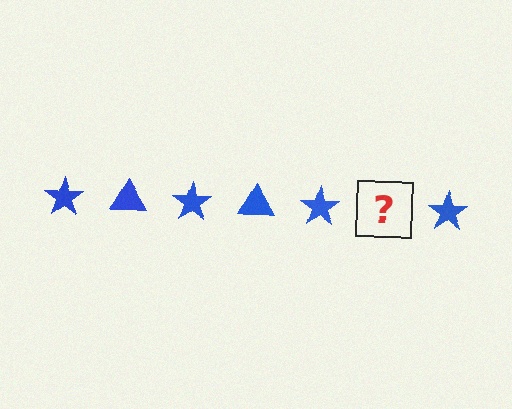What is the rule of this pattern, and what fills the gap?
The rule is that the pattern cycles through star, triangle shapes in blue. The gap should be filled with a blue triangle.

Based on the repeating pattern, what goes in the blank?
The blank should be a blue triangle.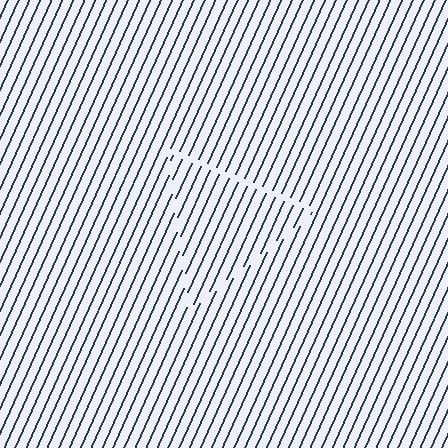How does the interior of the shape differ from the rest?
The interior of the shape contains the same grating, shifted by half a period — the contour is defined by the phase discontinuity where line-ends from the inner and outer gratings abut.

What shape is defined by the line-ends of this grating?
An illusory triangle. The interior of the shape contains the same grating, shifted by half a period — the contour is defined by the phase discontinuity where line-ends from the inner and outer gratings abut.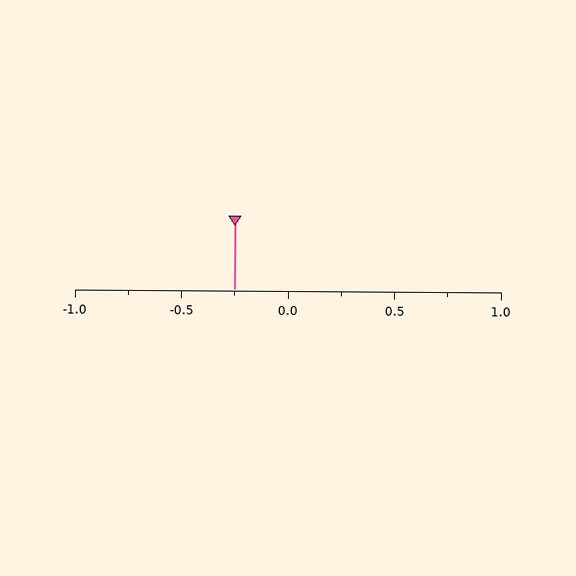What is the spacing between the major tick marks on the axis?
The major ticks are spaced 0.5 apart.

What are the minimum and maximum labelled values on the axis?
The axis runs from -1.0 to 1.0.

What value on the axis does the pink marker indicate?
The marker indicates approximately -0.25.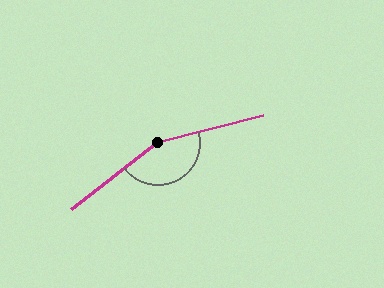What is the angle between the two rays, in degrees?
Approximately 156 degrees.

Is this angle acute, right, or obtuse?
It is obtuse.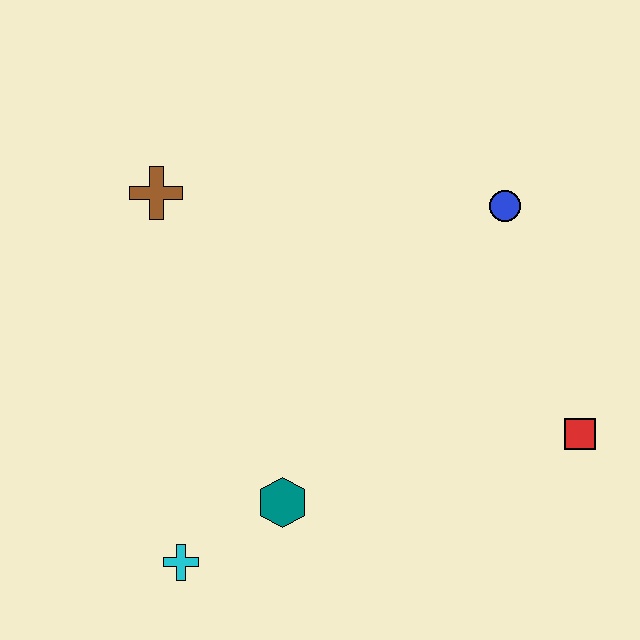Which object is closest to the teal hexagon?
The cyan cross is closest to the teal hexagon.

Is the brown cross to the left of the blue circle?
Yes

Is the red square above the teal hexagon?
Yes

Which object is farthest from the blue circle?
The cyan cross is farthest from the blue circle.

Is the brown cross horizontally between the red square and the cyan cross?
No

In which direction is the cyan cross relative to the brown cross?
The cyan cross is below the brown cross.